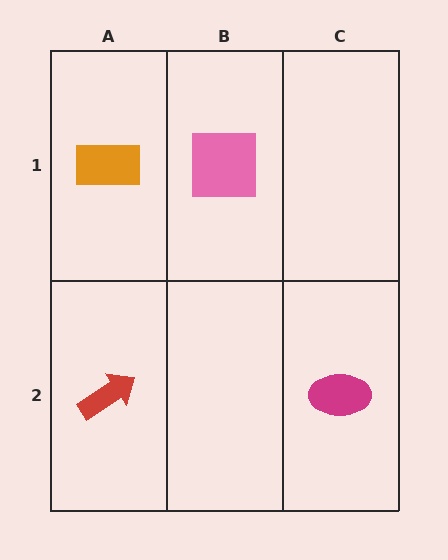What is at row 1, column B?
A pink square.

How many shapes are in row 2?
2 shapes.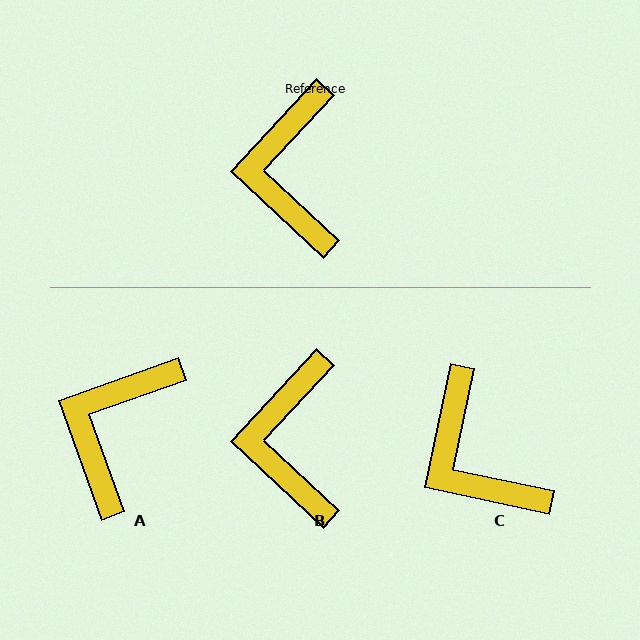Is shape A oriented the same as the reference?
No, it is off by about 27 degrees.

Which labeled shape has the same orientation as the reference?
B.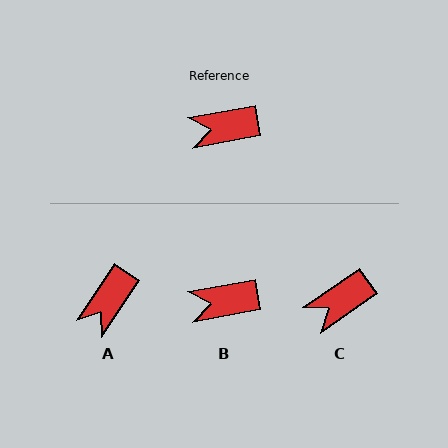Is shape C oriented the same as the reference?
No, it is off by about 25 degrees.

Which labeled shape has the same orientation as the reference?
B.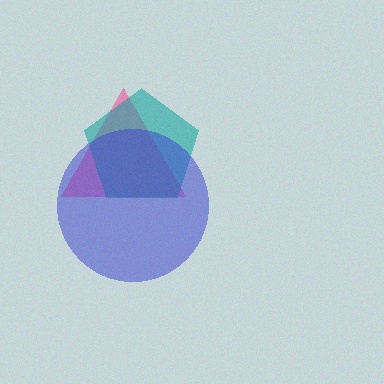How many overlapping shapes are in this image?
There are 3 overlapping shapes in the image.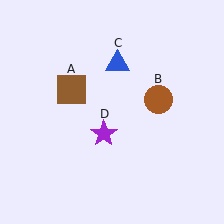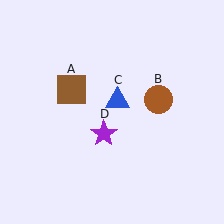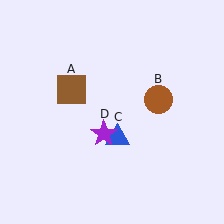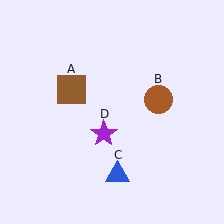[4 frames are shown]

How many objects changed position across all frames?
1 object changed position: blue triangle (object C).